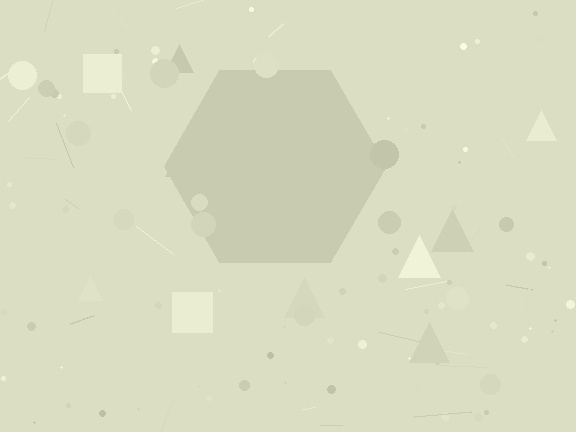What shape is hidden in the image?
A hexagon is hidden in the image.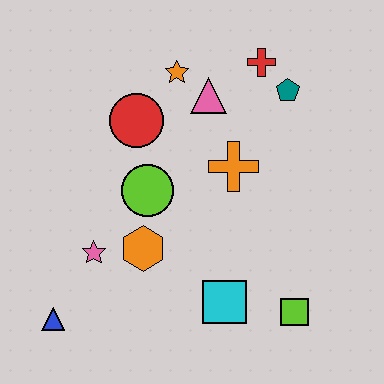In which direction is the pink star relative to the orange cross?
The pink star is to the left of the orange cross.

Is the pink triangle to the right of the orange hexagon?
Yes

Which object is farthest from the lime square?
The orange star is farthest from the lime square.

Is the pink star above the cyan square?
Yes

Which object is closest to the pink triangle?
The orange star is closest to the pink triangle.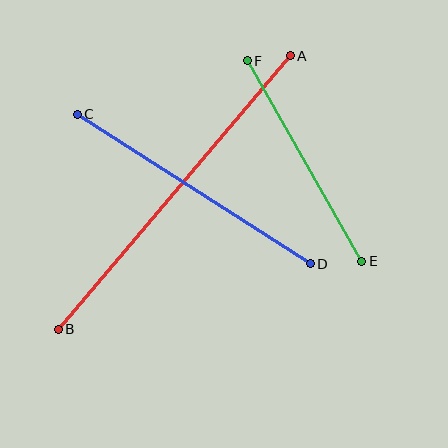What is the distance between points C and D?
The distance is approximately 277 pixels.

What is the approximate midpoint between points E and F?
The midpoint is at approximately (305, 161) pixels.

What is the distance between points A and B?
The distance is approximately 359 pixels.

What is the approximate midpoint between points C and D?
The midpoint is at approximately (194, 189) pixels.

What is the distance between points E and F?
The distance is approximately 231 pixels.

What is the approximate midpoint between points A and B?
The midpoint is at approximately (174, 192) pixels.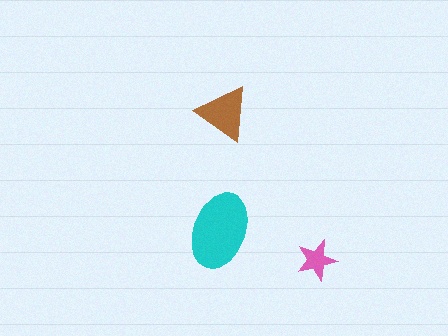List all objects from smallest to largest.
The pink star, the brown triangle, the cyan ellipse.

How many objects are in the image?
There are 3 objects in the image.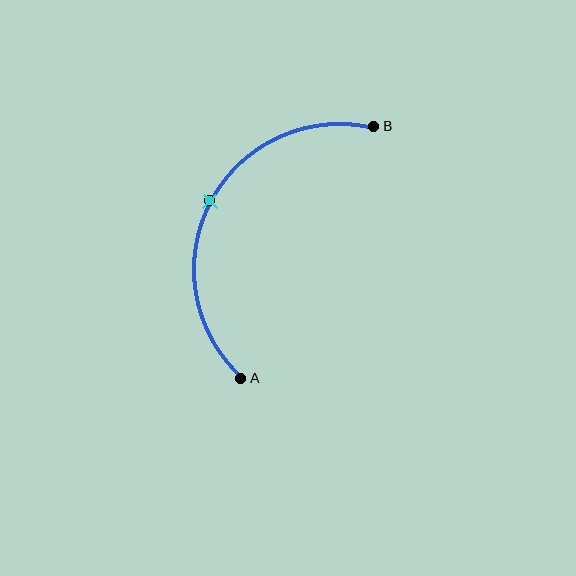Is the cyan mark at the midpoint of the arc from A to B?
Yes. The cyan mark lies on the arc at equal arc-length from both A and B — it is the arc midpoint.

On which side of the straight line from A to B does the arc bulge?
The arc bulges to the left of the straight line connecting A and B.